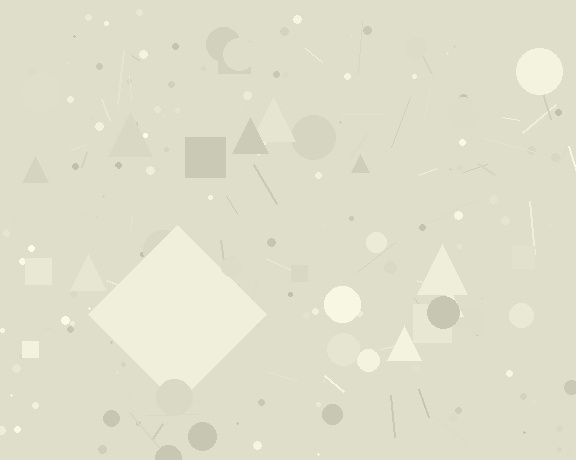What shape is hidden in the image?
A diamond is hidden in the image.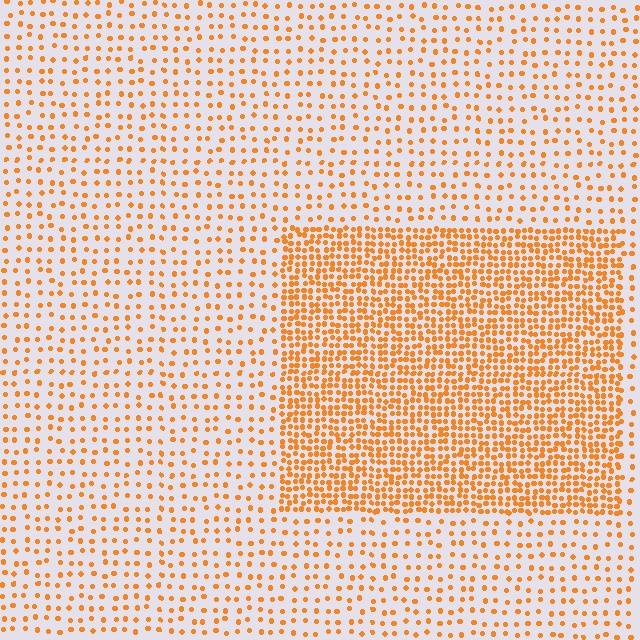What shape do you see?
I see a rectangle.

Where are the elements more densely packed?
The elements are more densely packed inside the rectangle boundary.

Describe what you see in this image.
The image contains small orange elements arranged at two different densities. A rectangle-shaped region is visible where the elements are more densely packed than the surrounding area.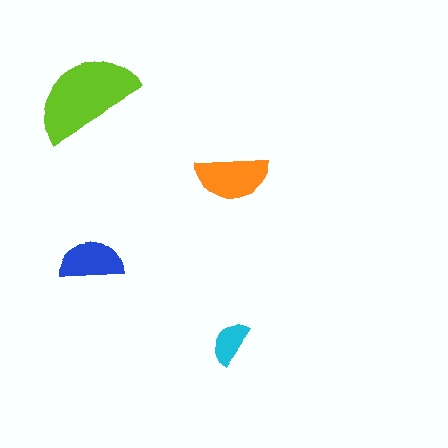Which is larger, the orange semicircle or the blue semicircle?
The orange one.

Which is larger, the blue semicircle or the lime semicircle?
The lime one.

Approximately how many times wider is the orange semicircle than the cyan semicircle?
About 1.5 times wider.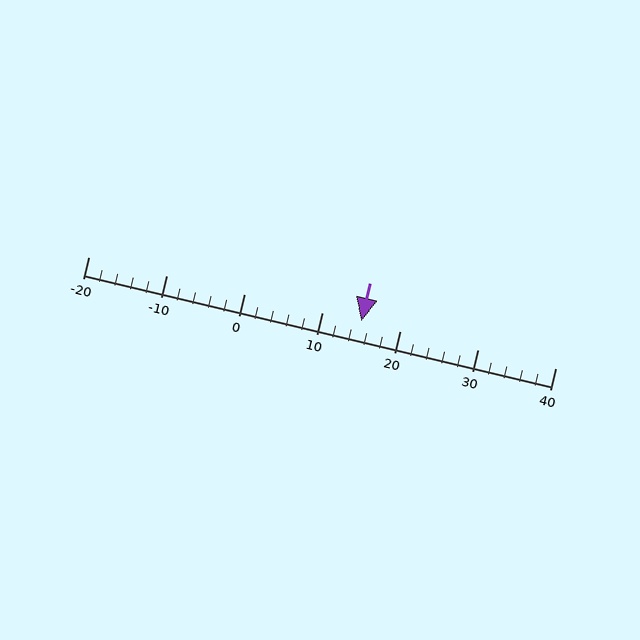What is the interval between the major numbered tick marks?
The major tick marks are spaced 10 units apart.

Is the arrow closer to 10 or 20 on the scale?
The arrow is closer to 20.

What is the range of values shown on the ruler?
The ruler shows values from -20 to 40.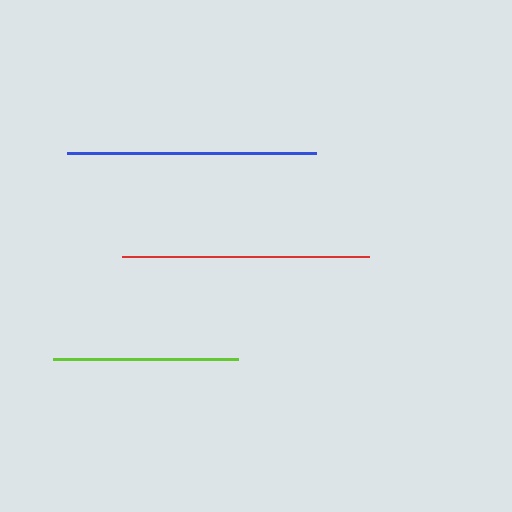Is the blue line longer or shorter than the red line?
The blue line is longer than the red line.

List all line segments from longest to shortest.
From longest to shortest: blue, red, lime.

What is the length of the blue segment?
The blue segment is approximately 249 pixels long.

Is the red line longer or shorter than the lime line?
The red line is longer than the lime line.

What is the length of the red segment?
The red segment is approximately 247 pixels long.